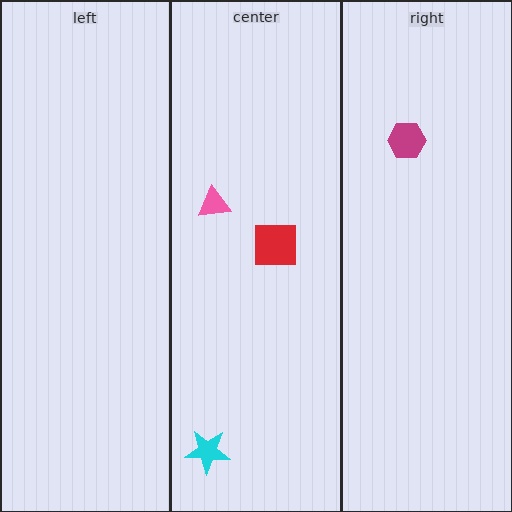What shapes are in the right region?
The magenta hexagon.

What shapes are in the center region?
The red square, the pink triangle, the cyan star.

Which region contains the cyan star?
The center region.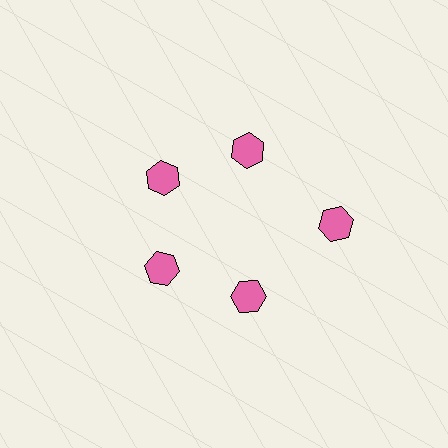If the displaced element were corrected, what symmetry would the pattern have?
It would have 5-fold rotational symmetry — the pattern would map onto itself every 72 degrees.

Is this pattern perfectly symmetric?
No. The 5 pink hexagons are arranged in a ring, but one element near the 3 o'clock position is pushed outward from the center, breaking the 5-fold rotational symmetry.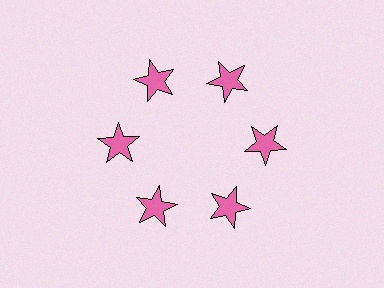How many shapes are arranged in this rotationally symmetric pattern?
There are 6 shapes, arranged in 6 groups of 1.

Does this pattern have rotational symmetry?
Yes, this pattern has 6-fold rotational symmetry. It looks the same after rotating 60 degrees around the center.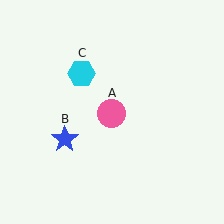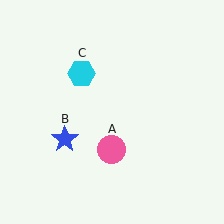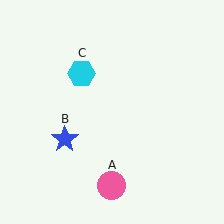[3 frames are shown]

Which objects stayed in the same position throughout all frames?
Blue star (object B) and cyan hexagon (object C) remained stationary.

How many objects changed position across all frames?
1 object changed position: pink circle (object A).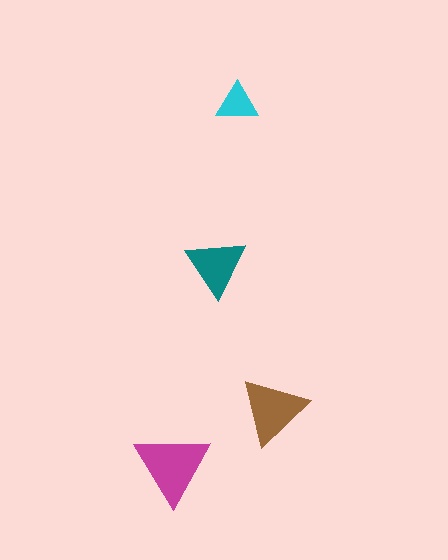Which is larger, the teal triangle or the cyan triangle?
The teal one.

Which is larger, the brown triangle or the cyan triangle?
The brown one.